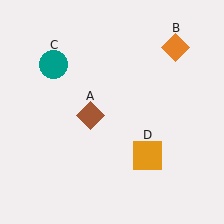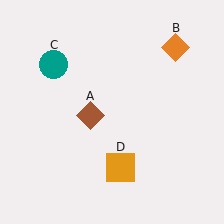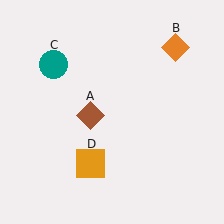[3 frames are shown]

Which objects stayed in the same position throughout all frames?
Brown diamond (object A) and orange diamond (object B) and teal circle (object C) remained stationary.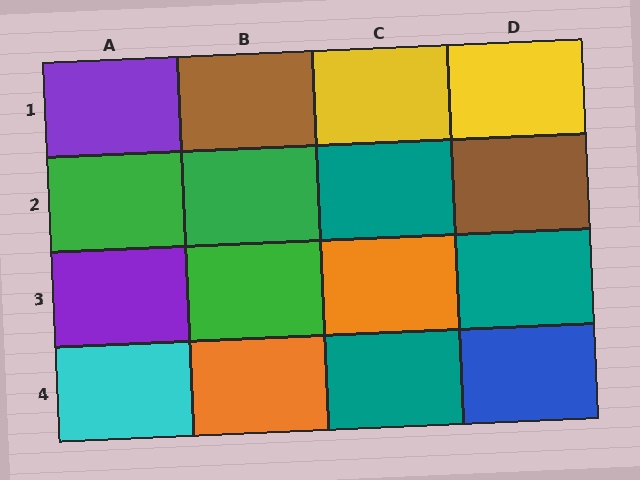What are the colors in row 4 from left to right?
Cyan, orange, teal, blue.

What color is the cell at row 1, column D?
Yellow.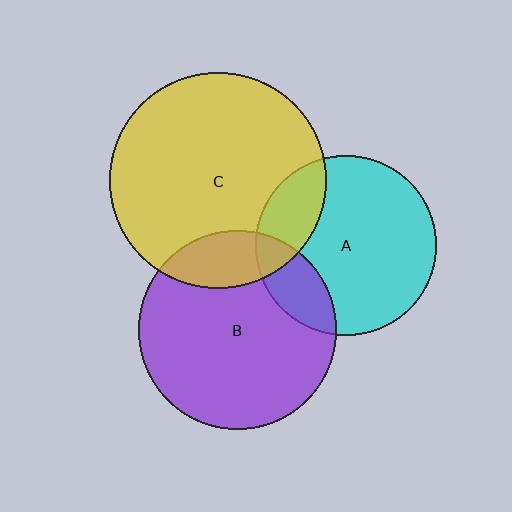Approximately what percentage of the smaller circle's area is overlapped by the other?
Approximately 20%.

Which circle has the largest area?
Circle C (yellow).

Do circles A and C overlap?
Yes.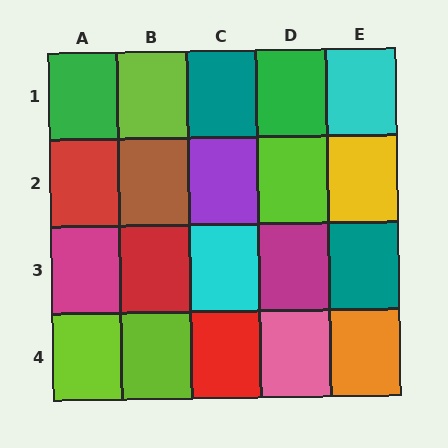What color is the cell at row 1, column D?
Green.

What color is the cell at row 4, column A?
Lime.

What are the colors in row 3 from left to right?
Magenta, red, cyan, magenta, teal.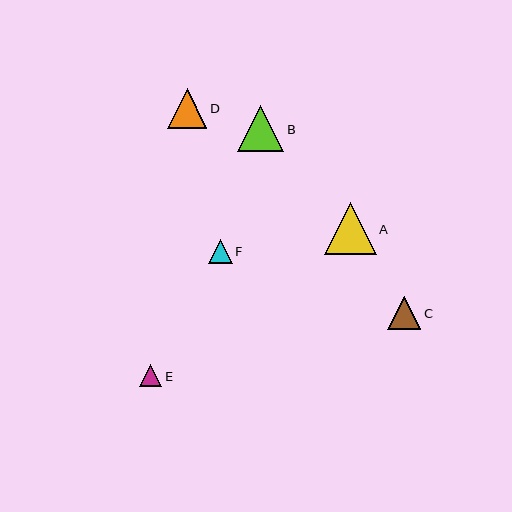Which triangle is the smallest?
Triangle E is the smallest with a size of approximately 22 pixels.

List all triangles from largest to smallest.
From largest to smallest: A, B, D, C, F, E.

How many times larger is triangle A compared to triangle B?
Triangle A is approximately 1.1 times the size of triangle B.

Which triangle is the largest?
Triangle A is the largest with a size of approximately 52 pixels.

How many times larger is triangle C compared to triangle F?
Triangle C is approximately 1.4 times the size of triangle F.